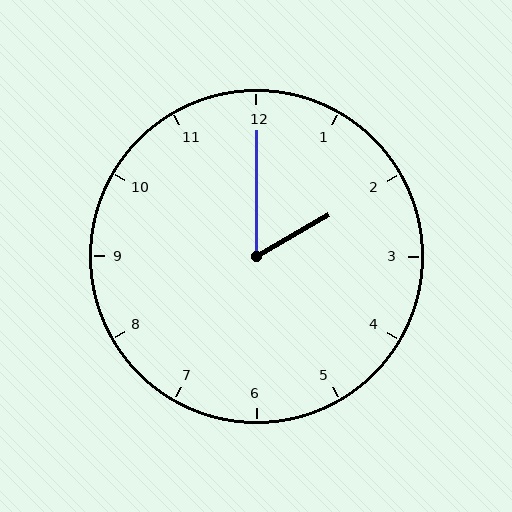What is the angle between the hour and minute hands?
Approximately 60 degrees.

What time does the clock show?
2:00.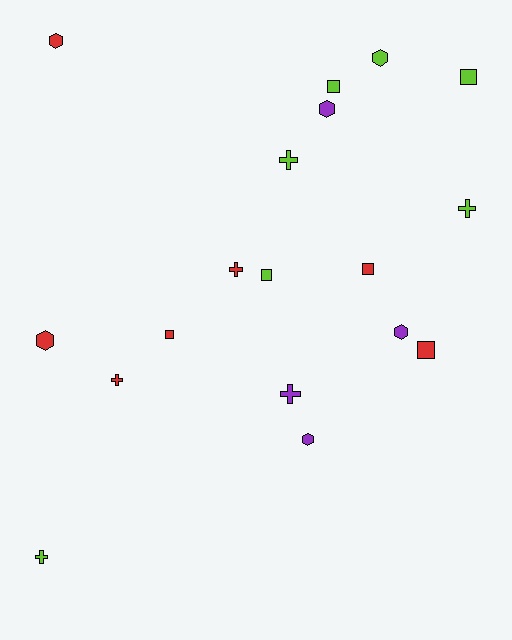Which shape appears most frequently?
Cross, with 6 objects.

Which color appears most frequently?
Lime, with 7 objects.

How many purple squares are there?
There are no purple squares.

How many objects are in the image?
There are 18 objects.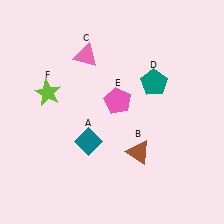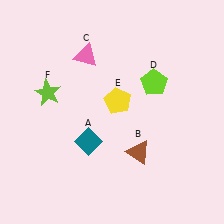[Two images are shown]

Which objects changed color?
D changed from teal to lime. E changed from pink to yellow.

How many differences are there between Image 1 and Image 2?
There are 2 differences between the two images.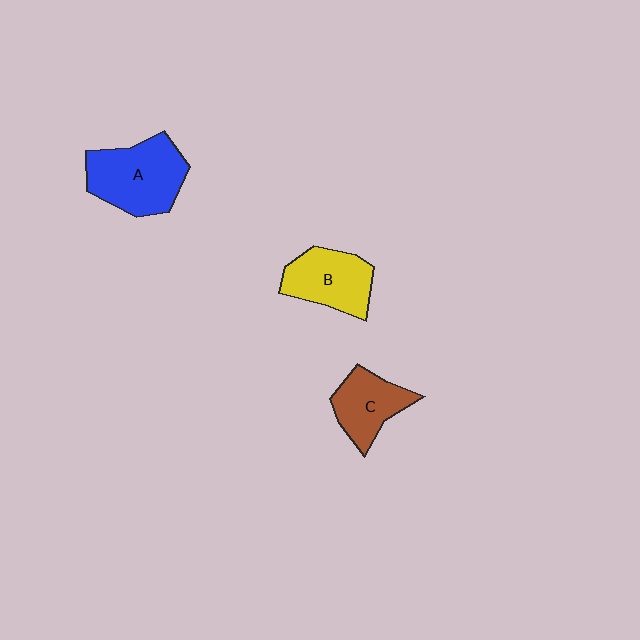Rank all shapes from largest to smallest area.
From largest to smallest: A (blue), B (yellow), C (brown).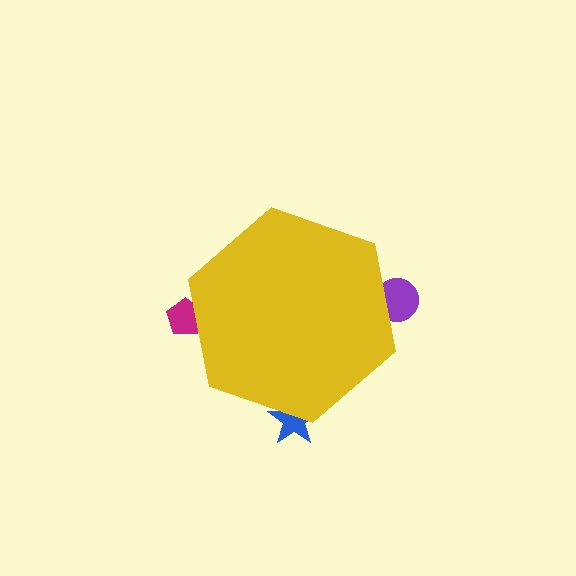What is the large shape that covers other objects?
A yellow hexagon.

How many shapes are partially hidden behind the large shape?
3 shapes are partially hidden.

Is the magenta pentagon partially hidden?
Yes, the magenta pentagon is partially hidden behind the yellow hexagon.